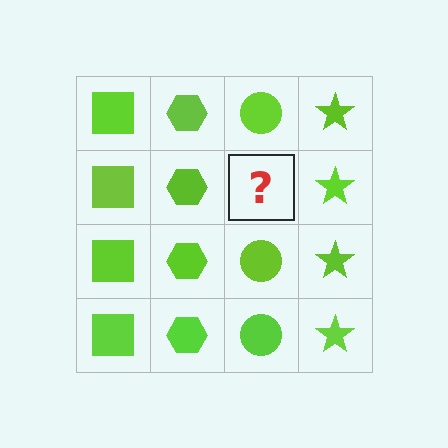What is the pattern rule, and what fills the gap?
The rule is that each column has a consistent shape. The gap should be filled with a lime circle.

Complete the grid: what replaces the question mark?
The question mark should be replaced with a lime circle.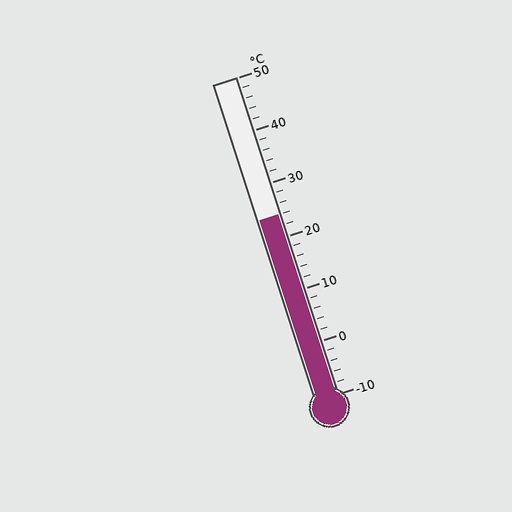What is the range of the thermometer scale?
The thermometer scale ranges from -10°C to 50°C.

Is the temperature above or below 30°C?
The temperature is below 30°C.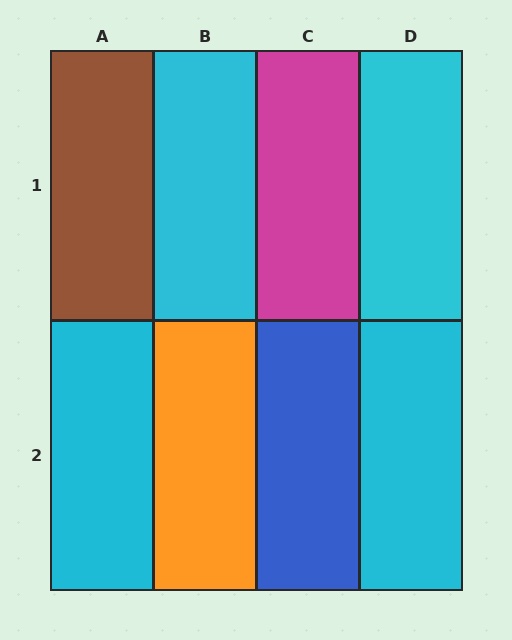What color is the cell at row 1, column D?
Cyan.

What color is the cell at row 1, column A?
Brown.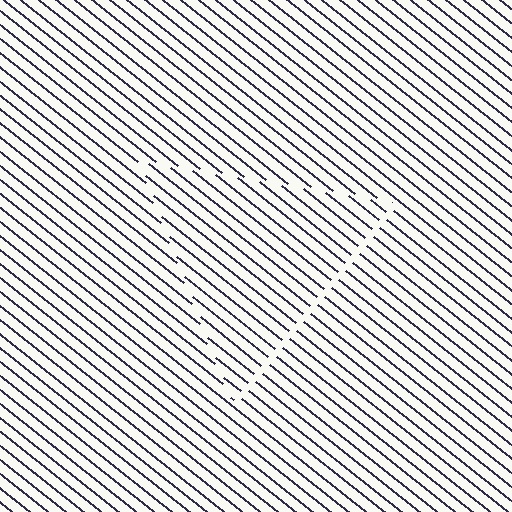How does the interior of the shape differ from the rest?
The interior of the shape contains the same grating, shifted by half a period — the contour is defined by the phase discontinuity where line-ends from the inner and outer gratings abut.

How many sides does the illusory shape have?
3 sides — the line-ends trace a triangle.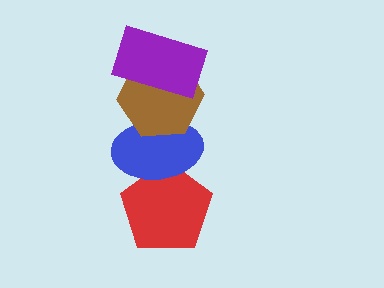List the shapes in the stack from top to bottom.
From top to bottom: the purple rectangle, the brown hexagon, the blue ellipse, the red pentagon.